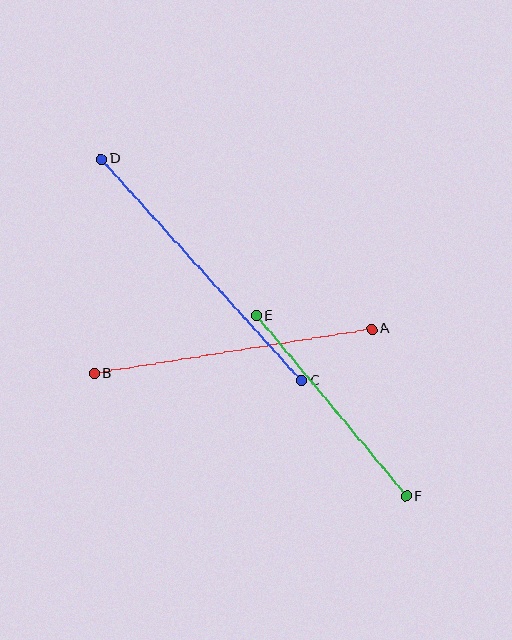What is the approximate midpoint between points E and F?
The midpoint is at approximately (331, 406) pixels.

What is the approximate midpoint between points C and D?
The midpoint is at approximately (201, 270) pixels.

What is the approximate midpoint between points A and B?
The midpoint is at approximately (233, 351) pixels.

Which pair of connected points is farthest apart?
Points C and D are farthest apart.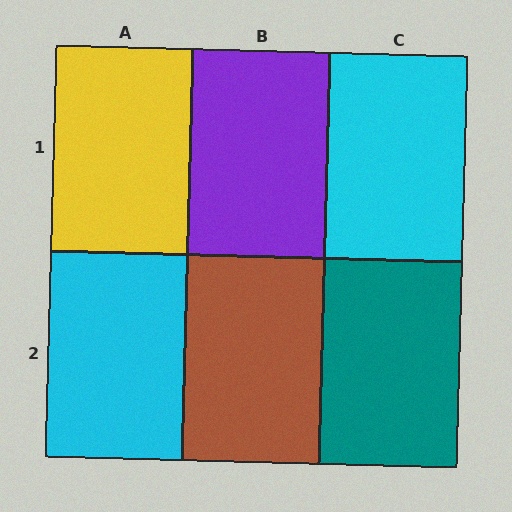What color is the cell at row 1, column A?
Yellow.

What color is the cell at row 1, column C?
Cyan.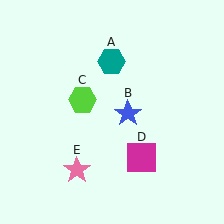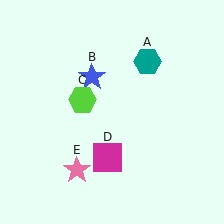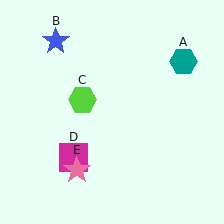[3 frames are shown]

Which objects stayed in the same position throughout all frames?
Lime hexagon (object C) and pink star (object E) remained stationary.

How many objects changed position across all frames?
3 objects changed position: teal hexagon (object A), blue star (object B), magenta square (object D).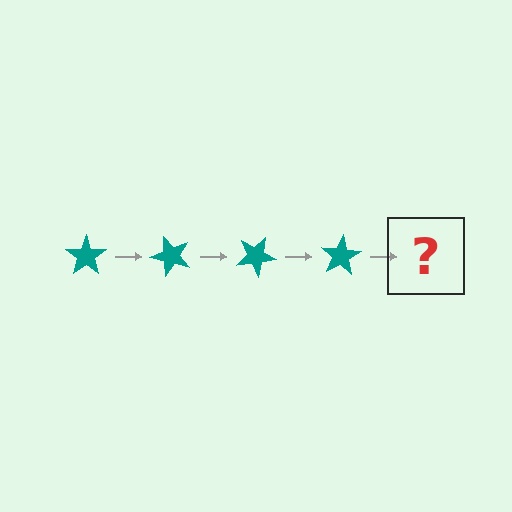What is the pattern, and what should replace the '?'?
The pattern is that the star rotates 50 degrees each step. The '?' should be a teal star rotated 200 degrees.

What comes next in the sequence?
The next element should be a teal star rotated 200 degrees.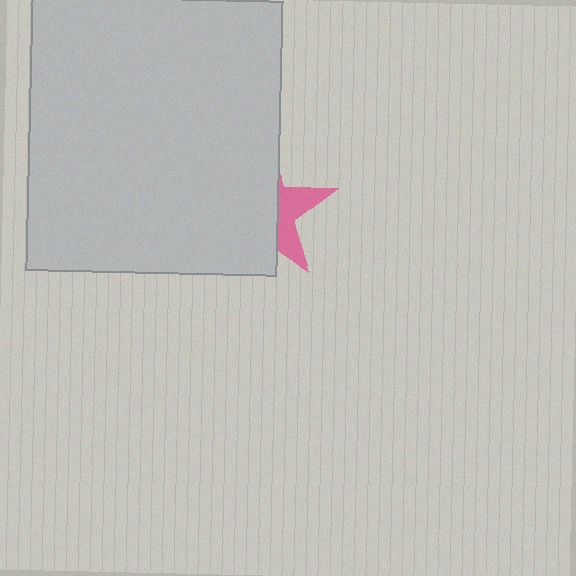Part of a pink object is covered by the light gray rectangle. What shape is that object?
It is a star.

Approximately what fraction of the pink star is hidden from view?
Roughly 69% of the pink star is hidden behind the light gray rectangle.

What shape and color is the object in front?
The object in front is a light gray rectangle.